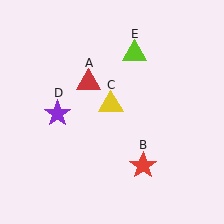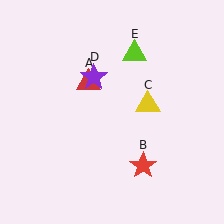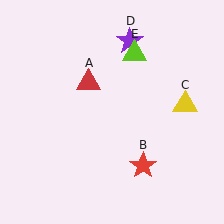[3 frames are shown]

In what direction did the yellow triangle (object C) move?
The yellow triangle (object C) moved right.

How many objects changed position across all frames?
2 objects changed position: yellow triangle (object C), purple star (object D).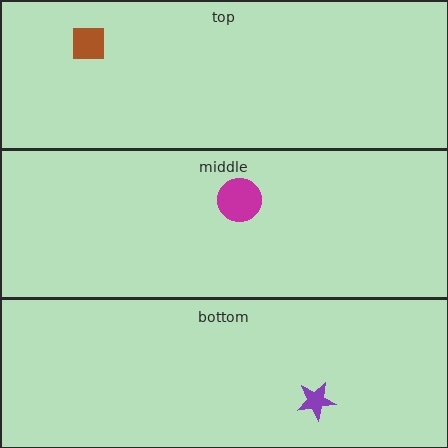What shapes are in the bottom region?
The purple star.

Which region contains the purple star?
The bottom region.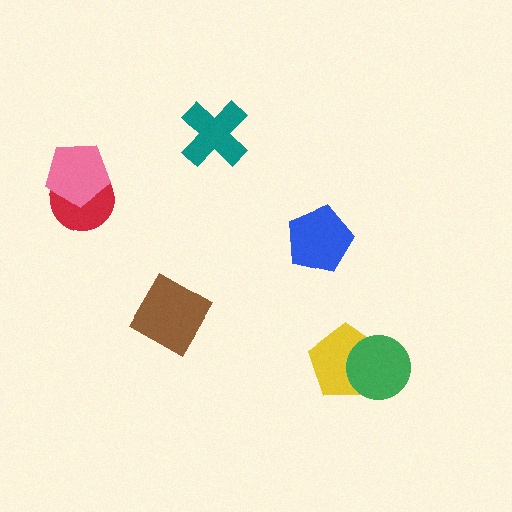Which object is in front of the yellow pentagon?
The green circle is in front of the yellow pentagon.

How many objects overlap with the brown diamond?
0 objects overlap with the brown diamond.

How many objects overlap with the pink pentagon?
1 object overlaps with the pink pentagon.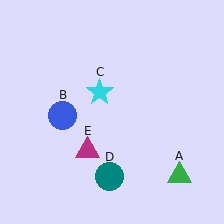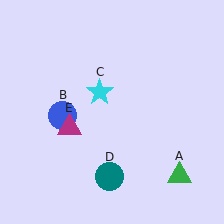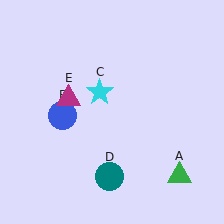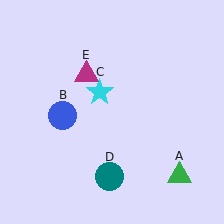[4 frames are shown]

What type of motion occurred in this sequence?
The magenta triangle (object E) rotated clockwise around the center of the scene.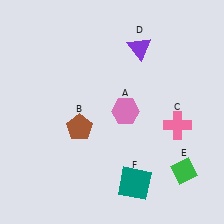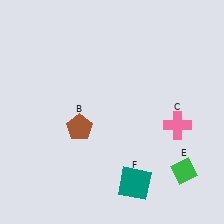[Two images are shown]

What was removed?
The pink hexagon (A), the purple triangle (D) were removed in Image 2.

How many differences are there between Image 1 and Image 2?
There are 2 differences between the two images.